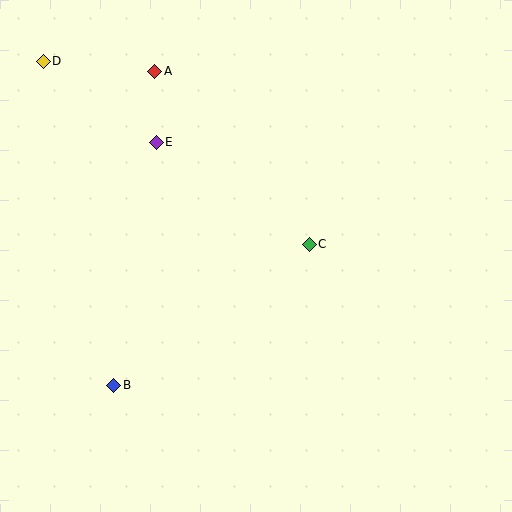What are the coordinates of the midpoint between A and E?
The midpoint between A and E is at (156, 107).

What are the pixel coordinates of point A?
Point A is at (155, 71).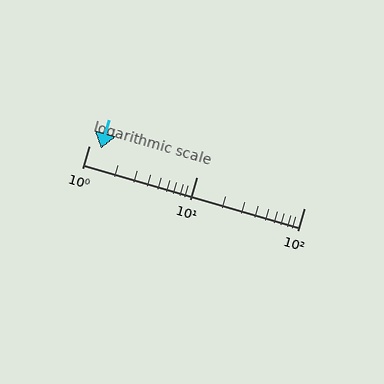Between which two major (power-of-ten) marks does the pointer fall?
The pointer is between 1 and 10.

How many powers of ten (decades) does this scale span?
The scale spans 2 decades, from 1 to 100.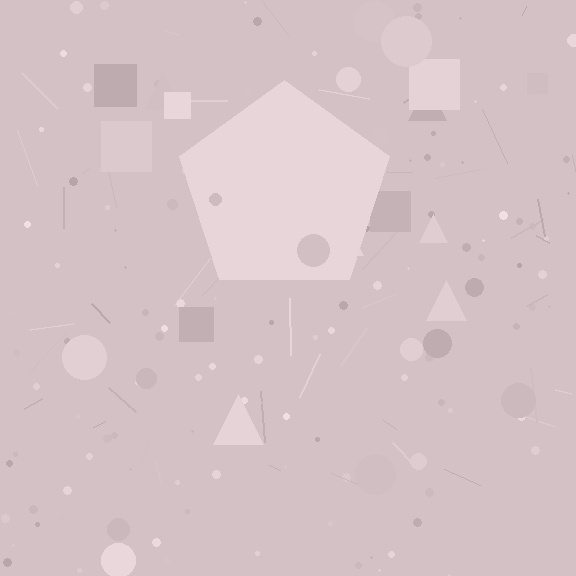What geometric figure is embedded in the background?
A pentagon is embedded in the background.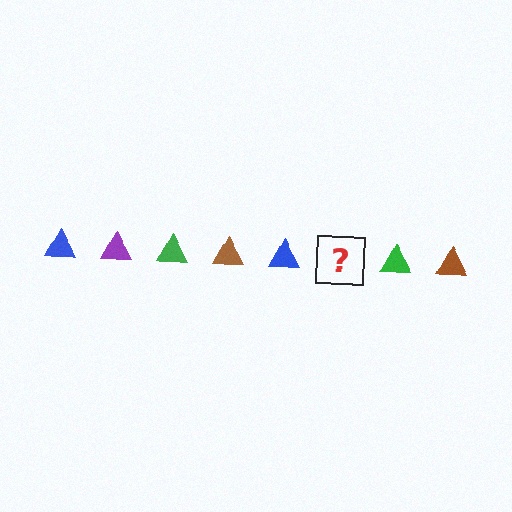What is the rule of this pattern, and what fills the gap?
The rule is that the pattern cycles through blue, purple, green, brown triangles. The gap should be filled with a purple triangle.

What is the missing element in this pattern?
The missing element is a purple triangle.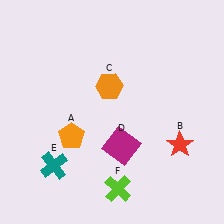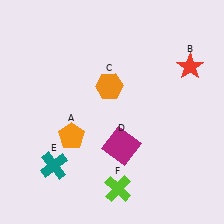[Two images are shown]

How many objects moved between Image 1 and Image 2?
1 object moved between the two images.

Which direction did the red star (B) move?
The red star (B) moved up.